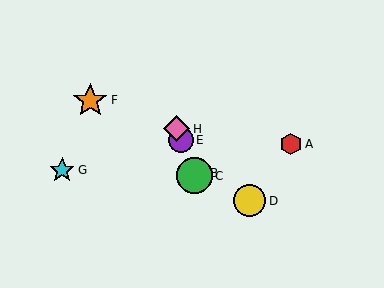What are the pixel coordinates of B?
Object B is at (193, 173).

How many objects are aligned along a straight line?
4 objects (B, C, E, H) are aligned along a straight line.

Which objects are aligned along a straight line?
Objects B, C, E, H are aligned along a straight line.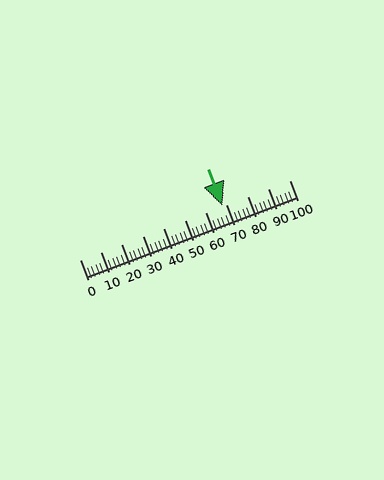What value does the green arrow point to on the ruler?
The green arrow points to approximately 68.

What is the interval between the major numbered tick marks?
The major tick marks are spaced 10 units apart.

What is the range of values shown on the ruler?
The ruler shows values from 0 to 100.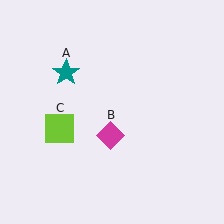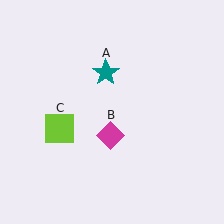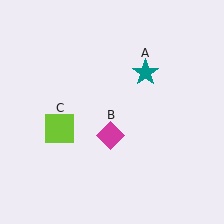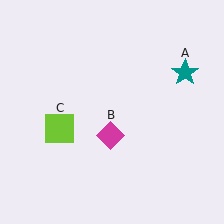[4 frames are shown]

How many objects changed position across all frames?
1 object changed position: teal star (object A).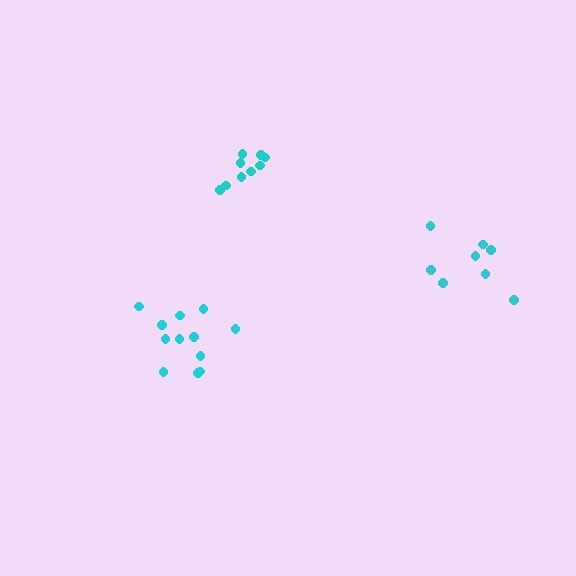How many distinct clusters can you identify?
There are 3 distinct clusters.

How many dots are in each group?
Group 1: 9 dots, Group 2: 8 dots, Group 3: 12 dots (29 total).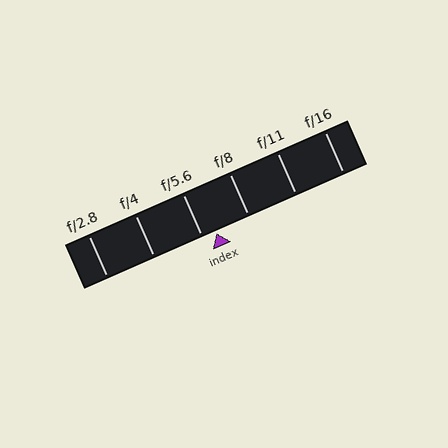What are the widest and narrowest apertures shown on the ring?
The widest aperture shown is f/2.8 and the narrowest is f/16.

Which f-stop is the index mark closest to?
The index mark is closest to f/5.6.